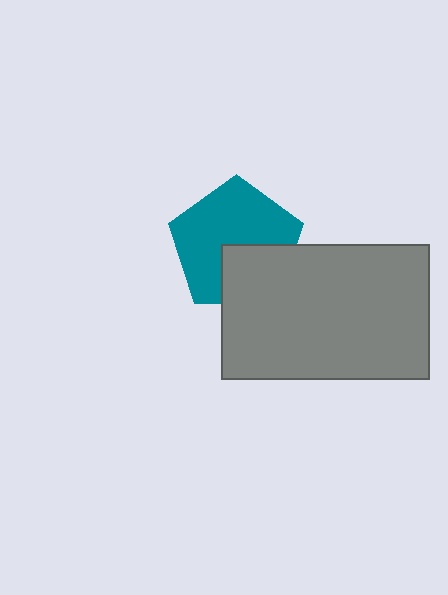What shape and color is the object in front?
The object in front is a gray rectangle.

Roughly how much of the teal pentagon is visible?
Most of it is visible (roughly 67%).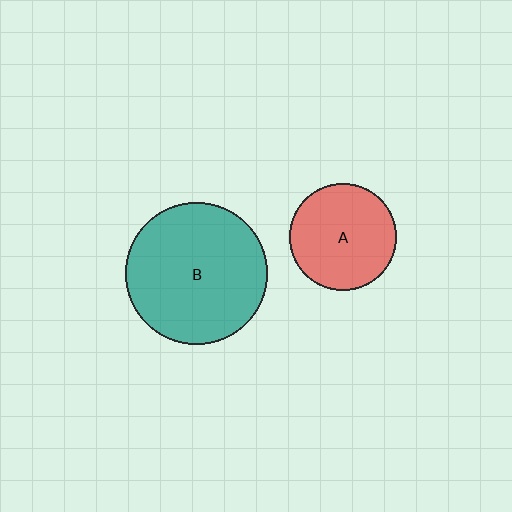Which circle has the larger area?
Circle B (teal).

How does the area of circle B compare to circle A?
Approximately 1.7 times.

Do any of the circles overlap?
No, none of the circles overlap.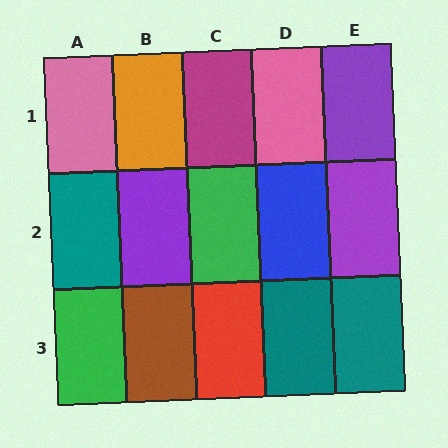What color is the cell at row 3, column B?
Brown.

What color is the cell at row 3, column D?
Teal.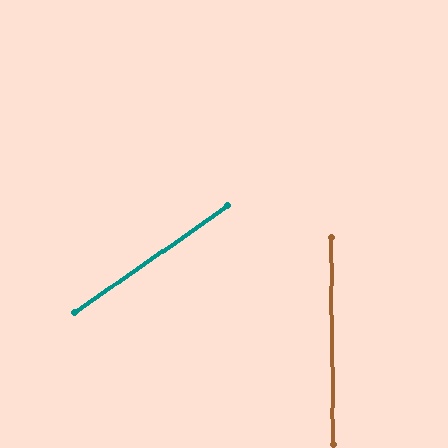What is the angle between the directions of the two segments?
Approximately 56 degrees.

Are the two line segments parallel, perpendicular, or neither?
Neither parallel nor perpendicular — they differ by about 56°.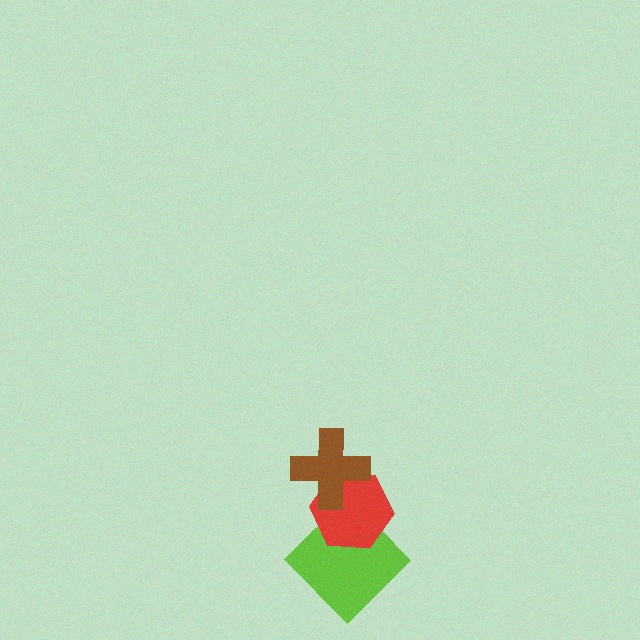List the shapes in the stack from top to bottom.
From top to bottom: the brown cross, the red hexagon, the lime diamond.